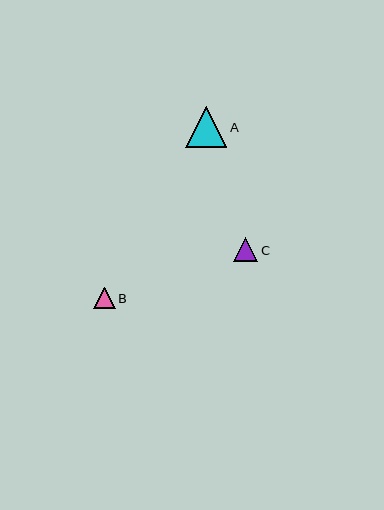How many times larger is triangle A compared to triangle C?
Triangle A is approximately 1.7 times the size of triangle C.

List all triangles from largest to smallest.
From largest to smallest: A, C, B.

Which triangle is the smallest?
Triangle B is the smallest with a size of approximately 21 pixels.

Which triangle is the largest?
Triangle A is the largest with a size of approximately 41 pixels.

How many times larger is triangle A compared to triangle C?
Triangle A is approximately 1.7 times the size of triangle C.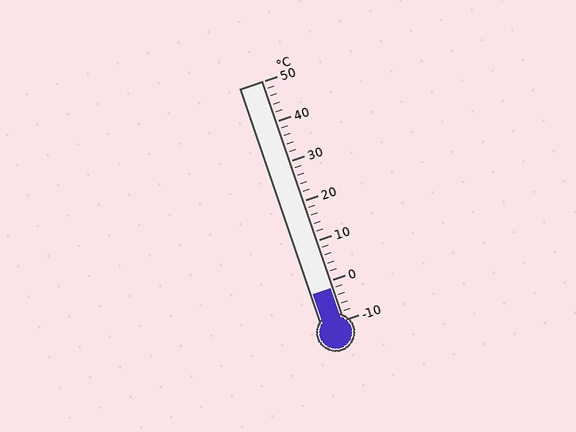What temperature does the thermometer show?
The thermometer shows approximately -2°C.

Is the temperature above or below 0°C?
The temperature is below 0°C.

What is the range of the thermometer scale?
The thermometer scale ranges from -10°C to 50°C.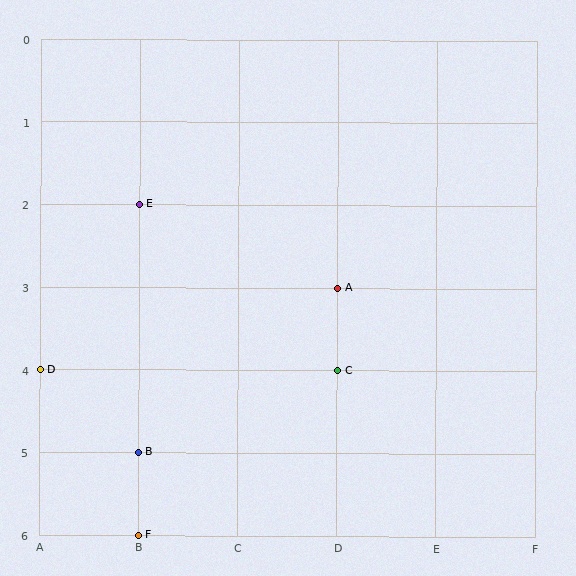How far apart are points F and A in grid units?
Points F and A are 2 columns and 3 rows apart (about 3.6 grid units diagonally).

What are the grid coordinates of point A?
Point A is at grid coordinates (D, 3).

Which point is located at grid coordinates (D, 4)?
Point C is at (D, 4).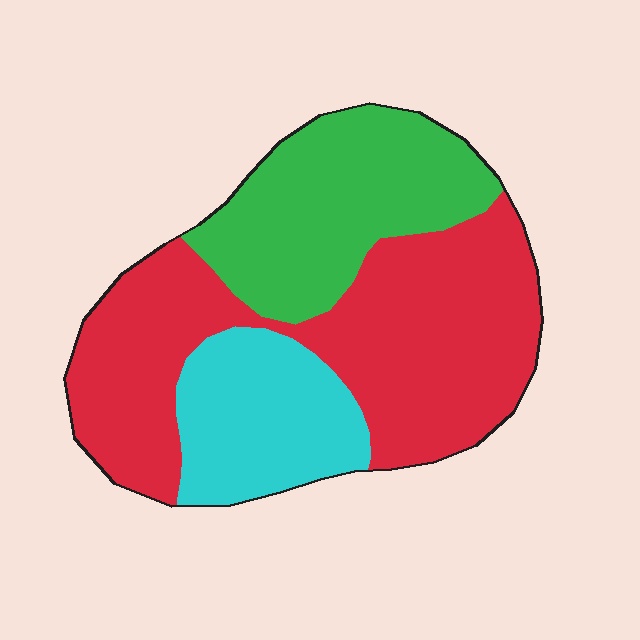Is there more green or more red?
Red.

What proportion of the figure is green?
Green takes up between a quarter and a half of the figure.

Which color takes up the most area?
Red, at roughly 50%.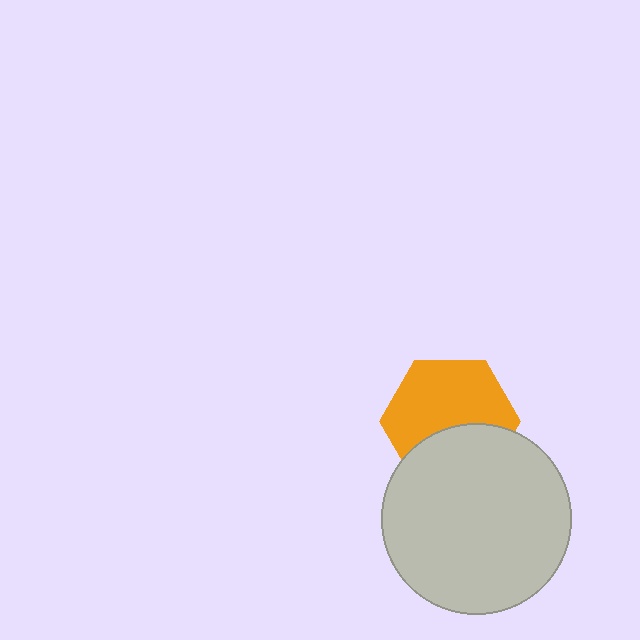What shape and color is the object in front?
The object in front is a light gray circle.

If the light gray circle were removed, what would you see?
You would see the complete orange hexagon.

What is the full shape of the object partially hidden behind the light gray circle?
The partially hidden object is an orange hexagon.